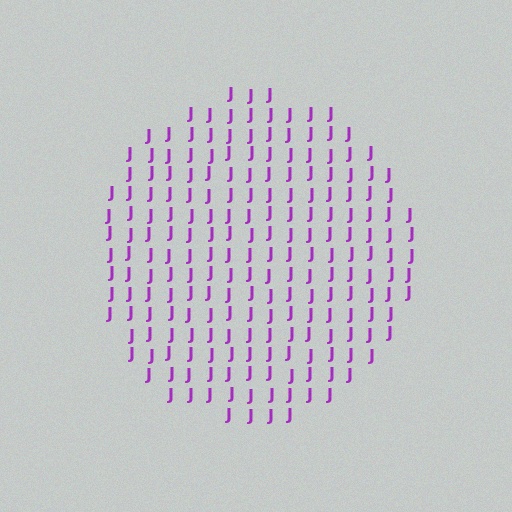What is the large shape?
The large shape is a circle.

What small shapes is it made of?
It is made of small letter J's.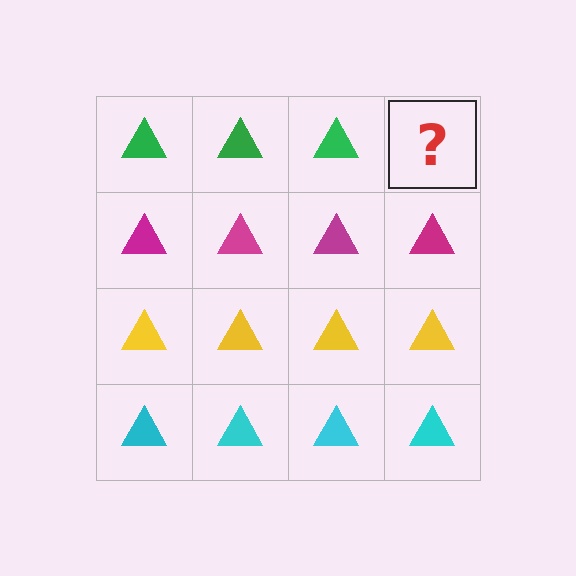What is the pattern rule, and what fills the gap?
The rule is that each row has a consistent color. The gap should be filled with a green triangle.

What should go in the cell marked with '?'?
The missing cell should contain a green triangle.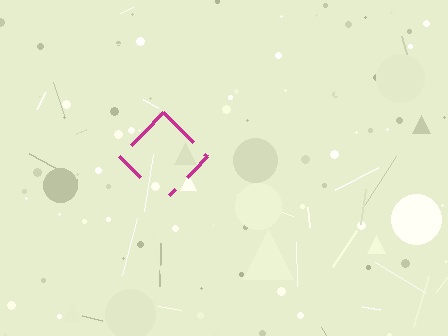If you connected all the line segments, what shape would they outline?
They would outline a diamond.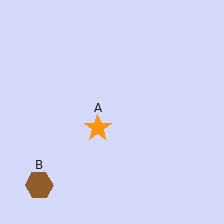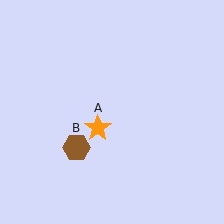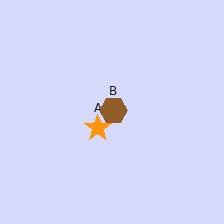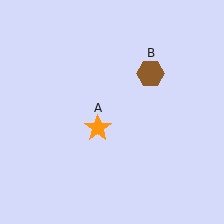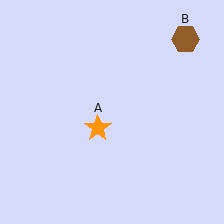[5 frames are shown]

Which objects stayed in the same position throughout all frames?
Orange star (object A) remained stationary.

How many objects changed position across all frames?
1 object changed position: brown hexagon (object B).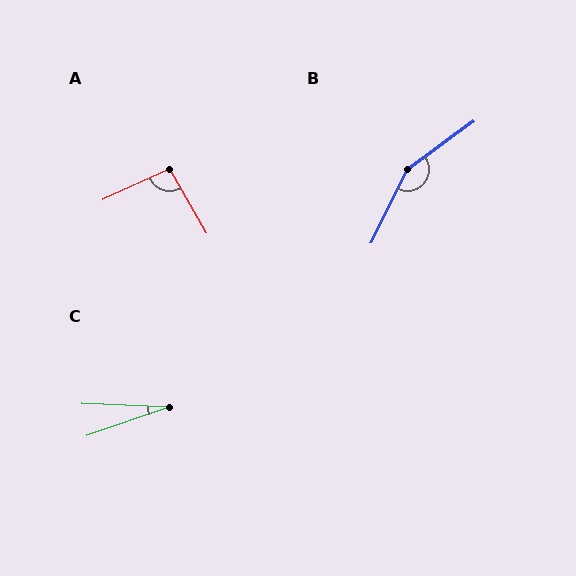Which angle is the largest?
B, at approximately 152 degrees.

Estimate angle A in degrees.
Approximately 95 degrees.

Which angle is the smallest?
C, at approximately 22 degrees.